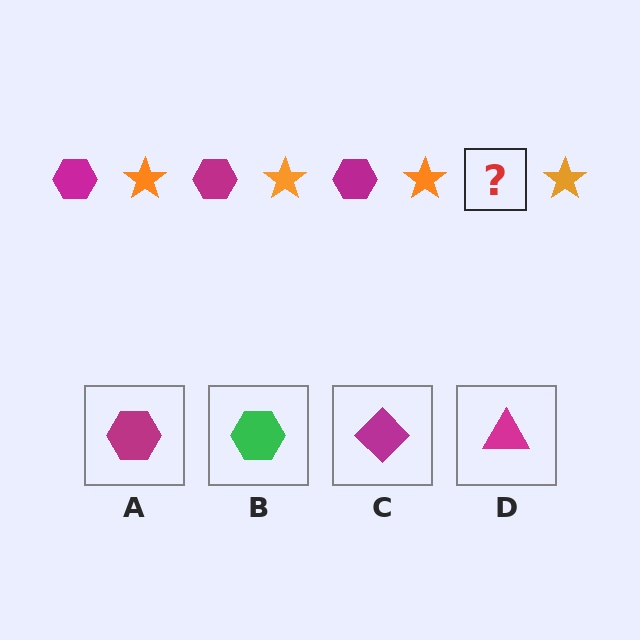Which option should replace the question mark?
Option A.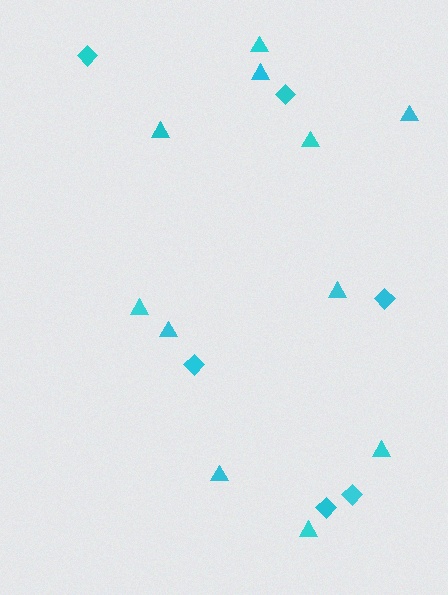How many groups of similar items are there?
There are 2 groups: one group of triangles (11) and one group of diamonds (6).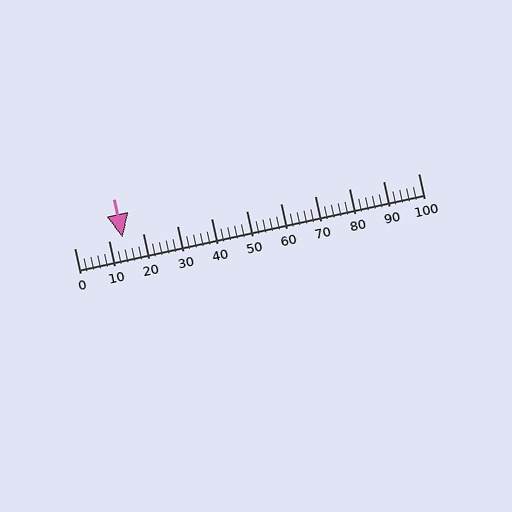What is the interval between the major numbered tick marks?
The major tick marks are spaced 10 units apart.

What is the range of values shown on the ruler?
The ruler shows values from 0 to 100.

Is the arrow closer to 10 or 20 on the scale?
The arrow is closer to 10.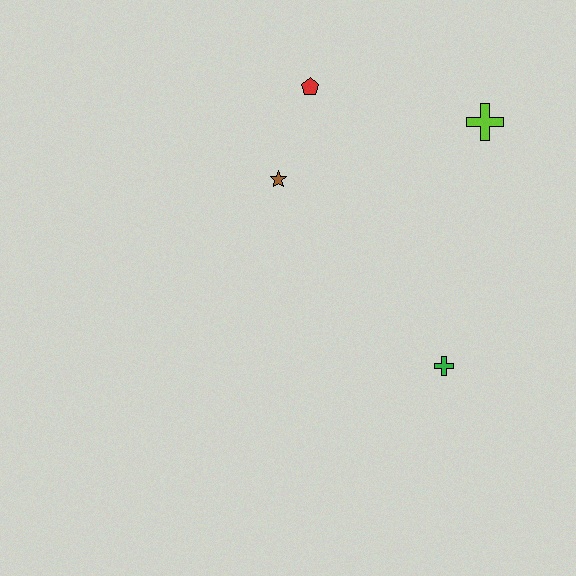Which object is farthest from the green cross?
The red pentagon is farthest from the green cross.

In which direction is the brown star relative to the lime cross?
The brown star is to the left of the lime cross.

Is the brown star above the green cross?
Yes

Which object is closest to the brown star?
The red pentagon is closest to the brown star.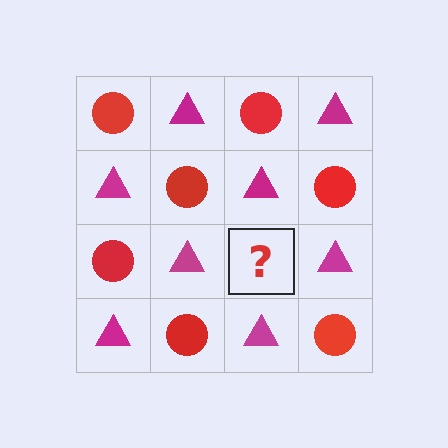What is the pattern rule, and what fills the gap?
The rule is that it alternates red circle and magenta triangle in a checkerboard pattern. The gap should be filled with a red circle.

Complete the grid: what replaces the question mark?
The question mark should be replaced with a red circle.